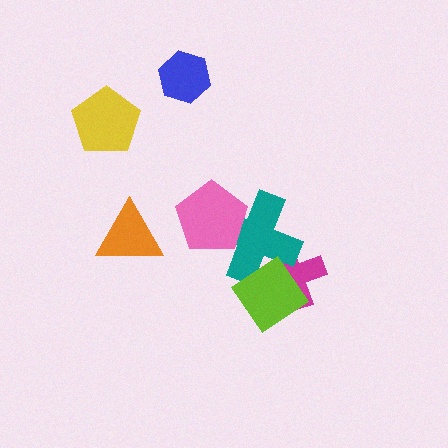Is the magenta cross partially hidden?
Yes, it is partially covered by another shape.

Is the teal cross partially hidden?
Yes, it is partially covered by another shape.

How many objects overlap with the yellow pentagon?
0 objects overlap with the yellow pentagon.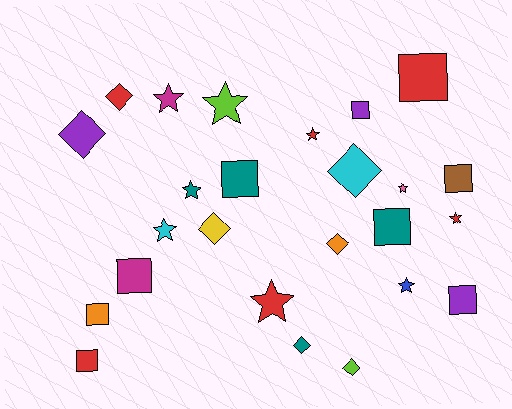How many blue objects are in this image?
There is 1 blue object.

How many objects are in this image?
There are 25 objects.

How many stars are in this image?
There are 9 stars.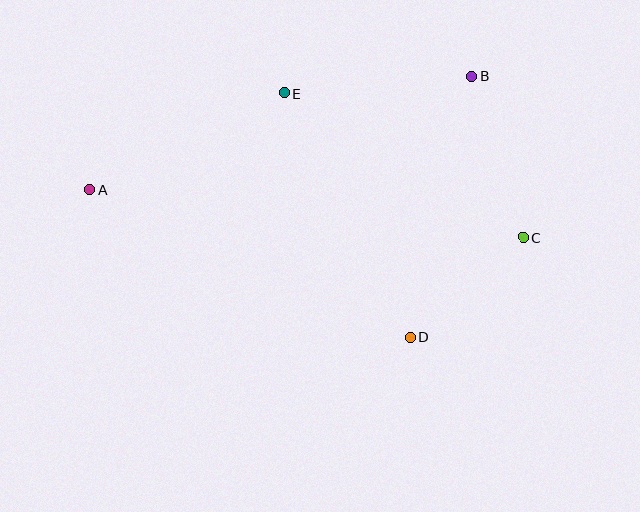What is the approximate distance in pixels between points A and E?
The distance between A and E is approximately 217 pixels.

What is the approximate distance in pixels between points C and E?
The distance between C and E is approximately 280 pixels.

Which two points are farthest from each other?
Points A and C are farthest from each other.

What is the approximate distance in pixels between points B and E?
The distance between B and E is approximately 189 pixels.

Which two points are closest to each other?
Points C and D are closest to each other.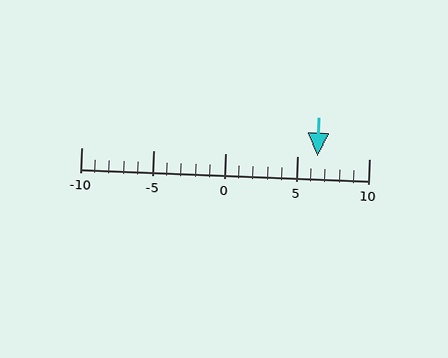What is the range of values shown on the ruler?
The ruler shows values from -10 to 10.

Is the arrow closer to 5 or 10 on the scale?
The arrow is closer to 5.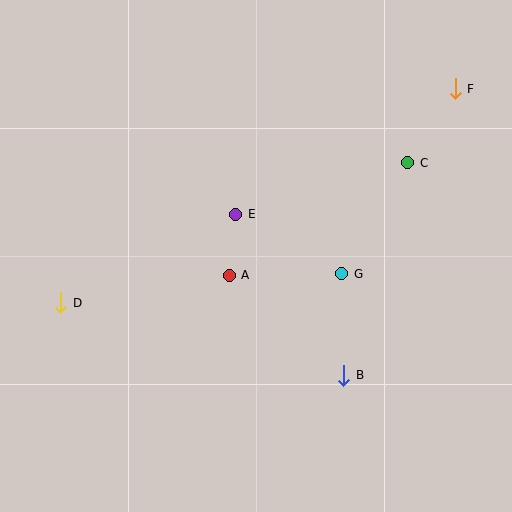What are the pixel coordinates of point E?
Point E is at (236, 214).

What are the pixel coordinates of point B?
Point B is at (344, 375).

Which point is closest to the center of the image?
Point A at (229, 275) is closest to the center.